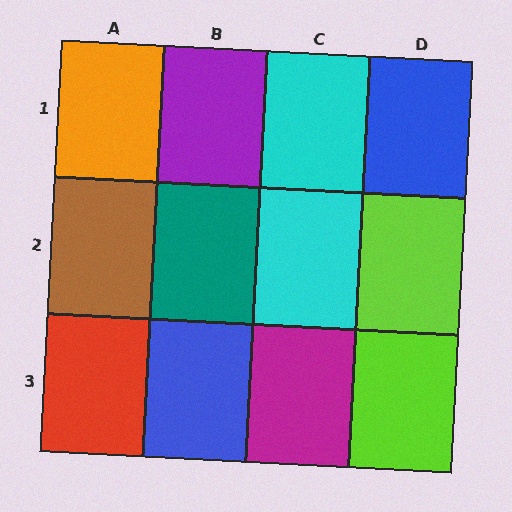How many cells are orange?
1 cell is orange.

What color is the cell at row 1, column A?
Orange.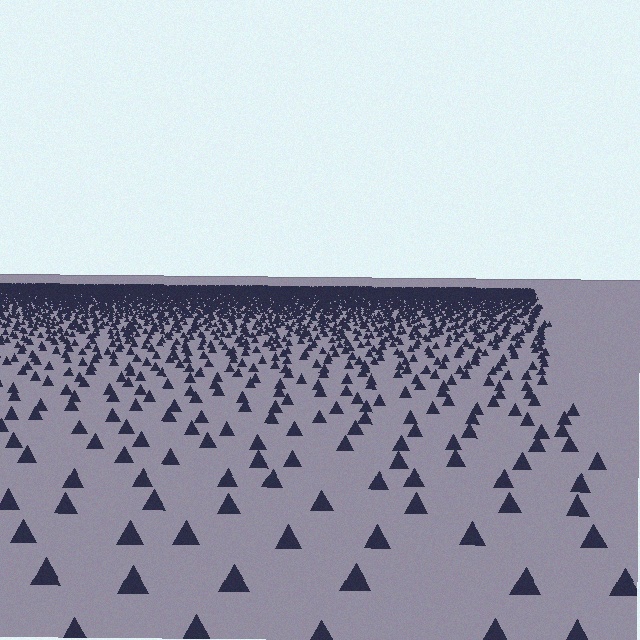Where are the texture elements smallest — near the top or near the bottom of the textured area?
Near the top.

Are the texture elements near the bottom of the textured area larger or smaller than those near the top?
Larger. Near the bottom, elements are closer to the viewer and appear at a bigger on-screen size.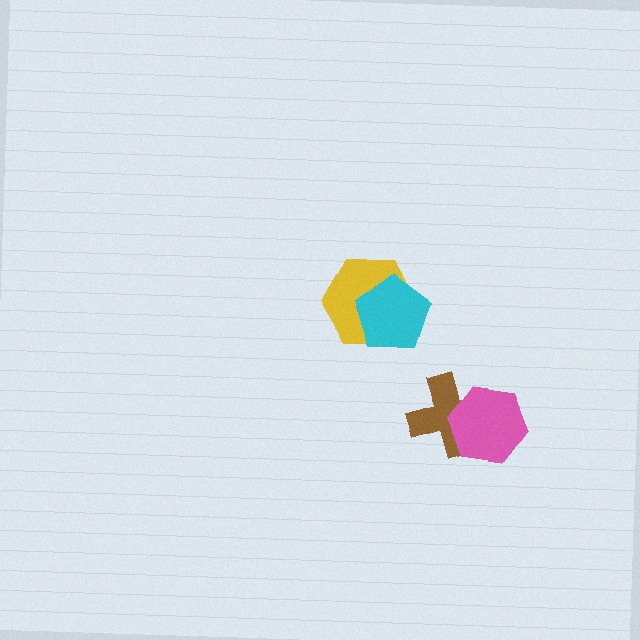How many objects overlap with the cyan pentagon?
1 object overlaps with the cyan pentagon.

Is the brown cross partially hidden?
Yes, it is partially covered by another shape.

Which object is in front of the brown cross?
The pink hexagon is in front of the brown cross.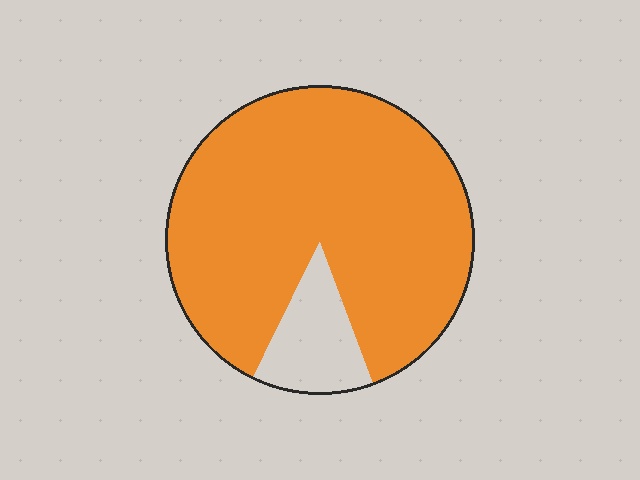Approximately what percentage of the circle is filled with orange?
Approximately 85%.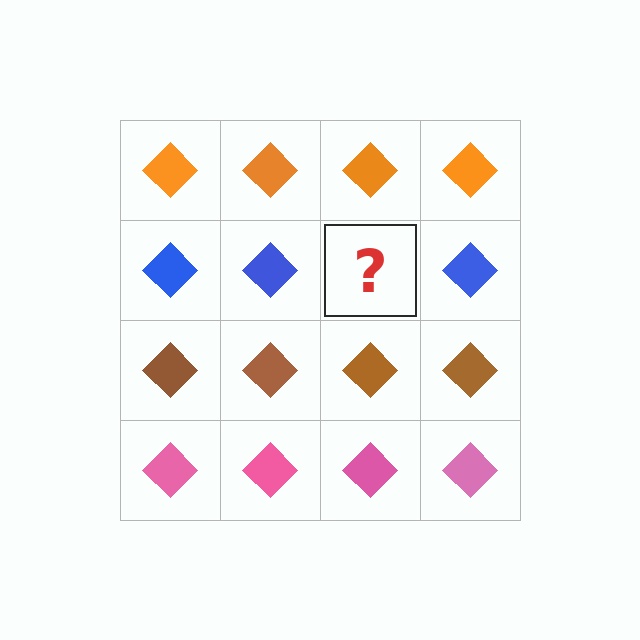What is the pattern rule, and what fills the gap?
The rule is that each row has a consistent color. The gap should be filled with a blue diamond.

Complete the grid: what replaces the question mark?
The question mark should be replaced with a blue diamond.